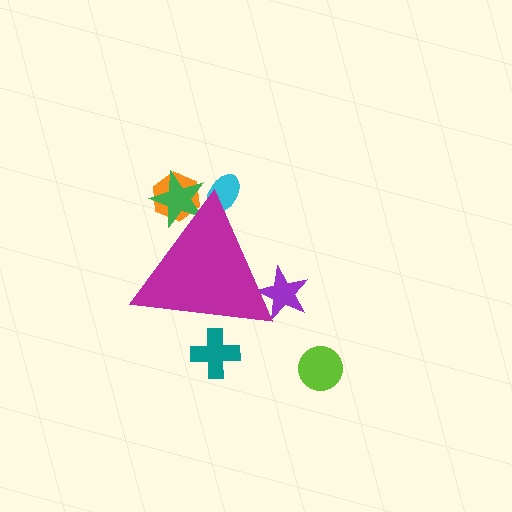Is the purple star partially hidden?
Yes, the purple star is partially hidden behind the magenta triangle.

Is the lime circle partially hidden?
No, the lime circle is fully visible.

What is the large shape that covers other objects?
A magenta triangle.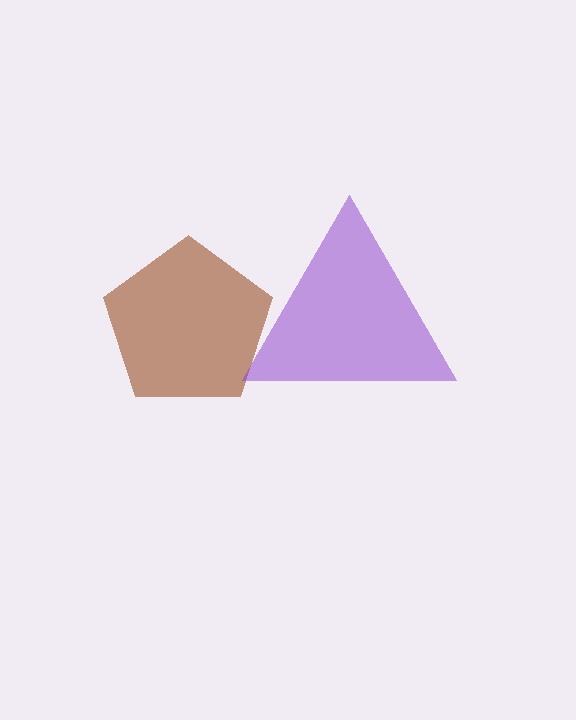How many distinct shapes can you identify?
There are 2 distinct shapes: a brown pentagon, a purple triangle.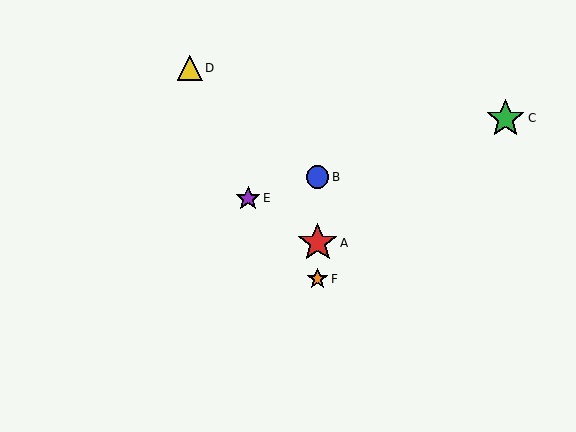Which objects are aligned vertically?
Objects A, B, F are aligned vertically.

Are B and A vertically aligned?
Yes, both are at x≈318.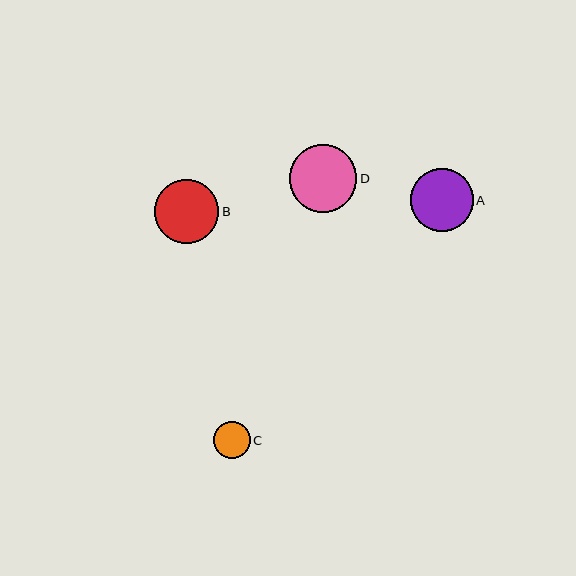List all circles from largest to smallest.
From largest to smallest: D, B, A, C.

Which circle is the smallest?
Circle C is the smallest with a size of approximately 37 pixels.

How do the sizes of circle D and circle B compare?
Circle D and circle B are approximately the same size.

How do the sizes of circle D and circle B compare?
Circle D and circle B are approximately the same size.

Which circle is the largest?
Circle D is the largest with a size of approximately 68 pixels.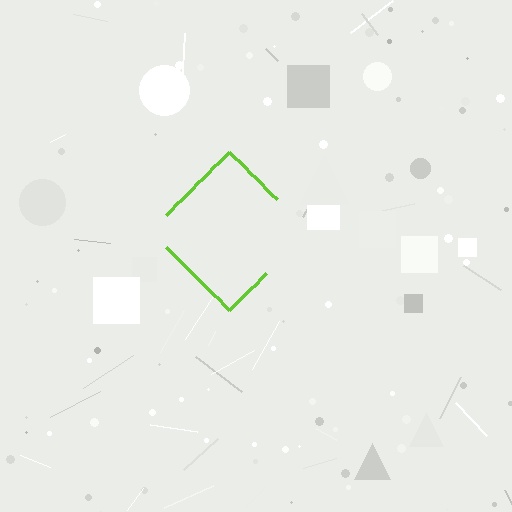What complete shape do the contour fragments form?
The contour fragments form a diamond.